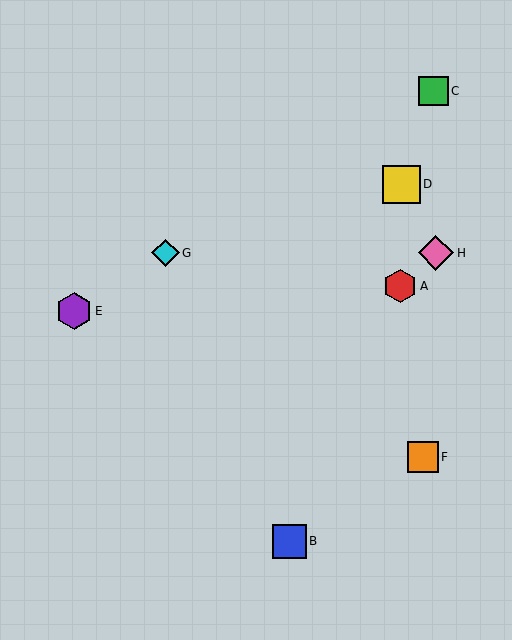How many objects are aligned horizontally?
2 objects (G, H) are aligned horizontally.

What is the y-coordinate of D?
Object D is at y≈184.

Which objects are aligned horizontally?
Objects G, H are aligned horizontally.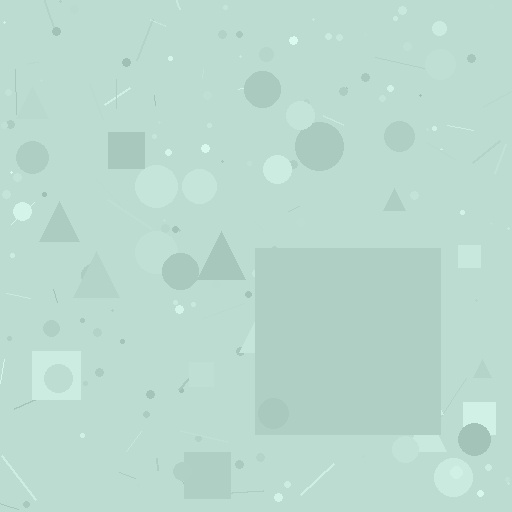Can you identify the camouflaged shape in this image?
The camouflaged shape is a square.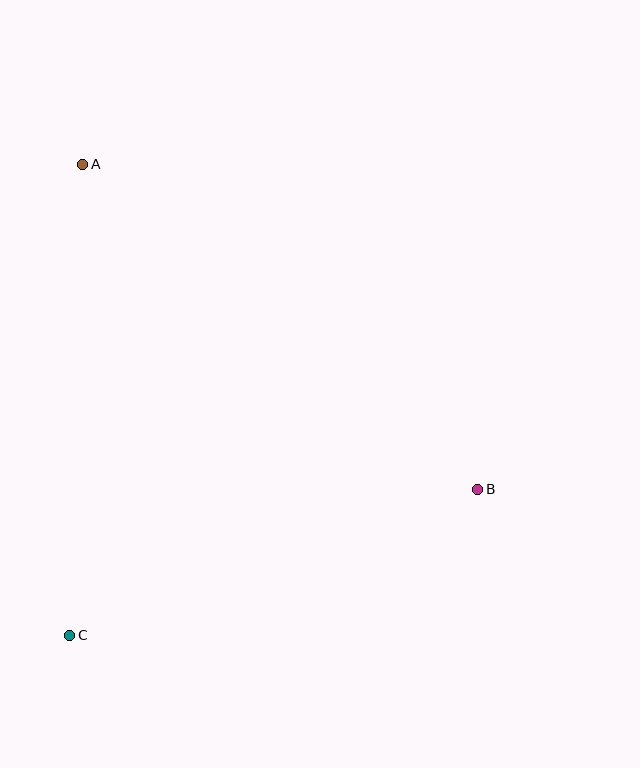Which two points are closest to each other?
Points B and C are closest to each other.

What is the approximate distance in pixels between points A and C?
The distance between A and C is approximately 471 pixels.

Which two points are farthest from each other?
Points A and B are farthest from each other.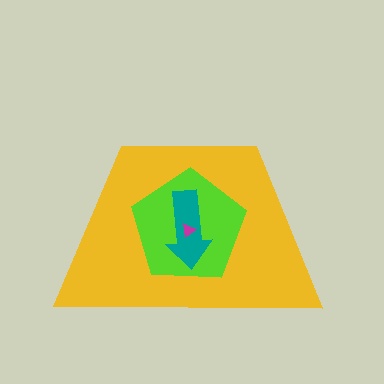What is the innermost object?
The magenta triangle.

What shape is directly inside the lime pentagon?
The teal arrow.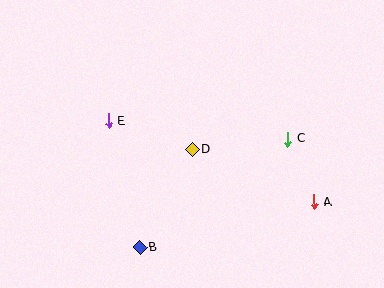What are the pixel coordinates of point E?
Point E is at (109, 121).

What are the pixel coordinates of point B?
Point B is at (140, 248).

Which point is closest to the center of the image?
Point D at (192, 150) is closest to the center.